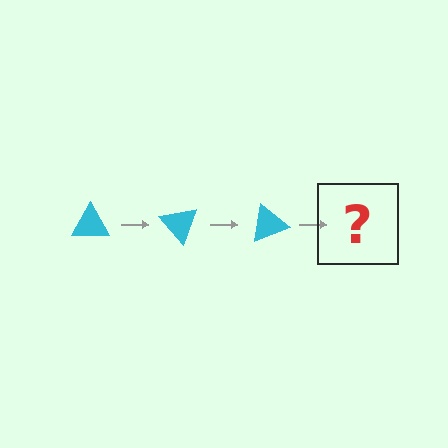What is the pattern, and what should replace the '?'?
The pattern is that the triangle rotates 50 degrees each step. The '?' should be a cyan triangle rotated 150 degrees.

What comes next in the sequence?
The next element should be a cyan triangle rotated 150 degrees.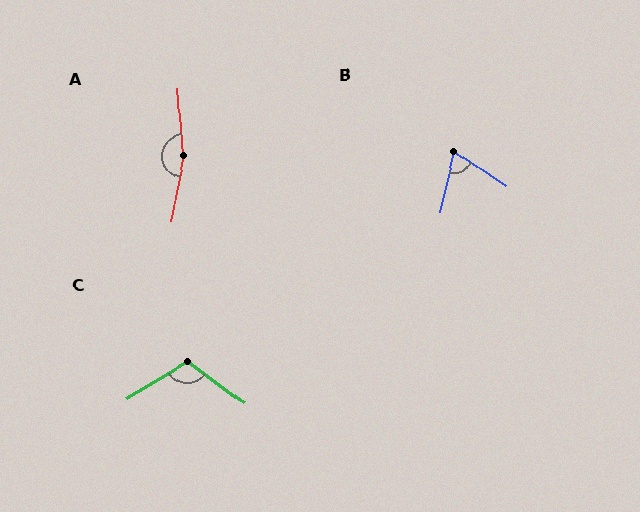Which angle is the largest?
A, at approximately 165 degrees.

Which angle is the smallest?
B, at approximately 69 degrees.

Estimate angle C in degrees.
Approximately 112 degrees.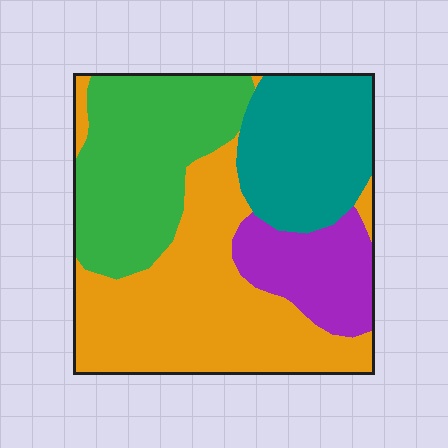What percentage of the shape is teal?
Teal takes up less than a quarter of the shape.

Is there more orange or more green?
Orange.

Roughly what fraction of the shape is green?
Green covers 27% of the shape.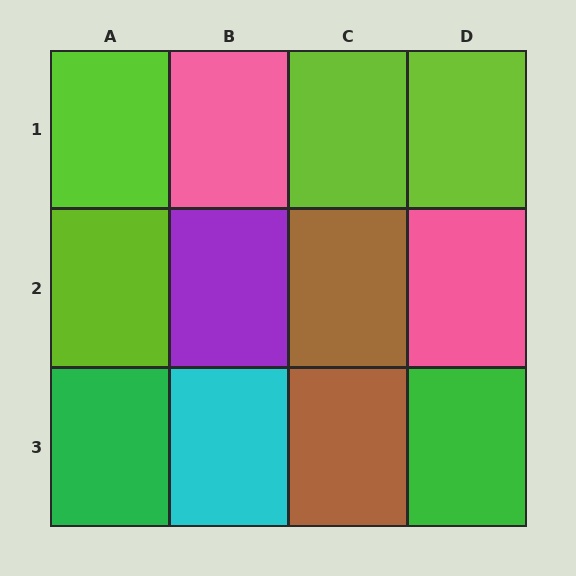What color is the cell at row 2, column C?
Brown.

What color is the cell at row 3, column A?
Green.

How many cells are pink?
2 cells are pink.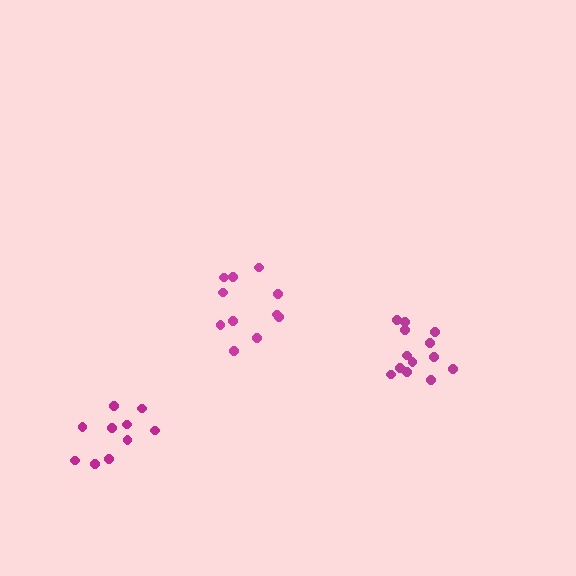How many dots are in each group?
Group 1: 11 dots, Group 2: 14 dots, Group 3: 10 dots (35 total).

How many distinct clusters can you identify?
There are 3 distinct clusters.